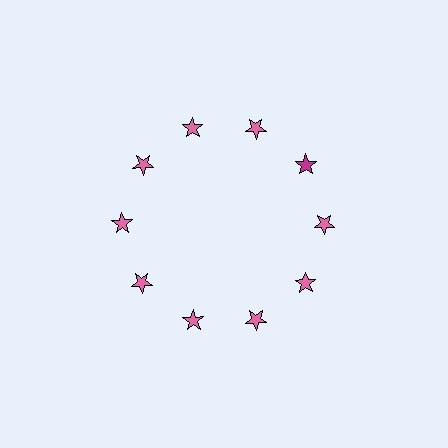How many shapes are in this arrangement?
There are 10 shapes arranged in a ring pattern.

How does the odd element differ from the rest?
It has a different color: magenta instead of pink.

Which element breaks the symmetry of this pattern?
The magenta star at roughly the 2 o'clock position breaks the symmetry. All other shapes are pink stars.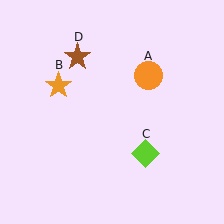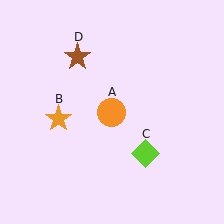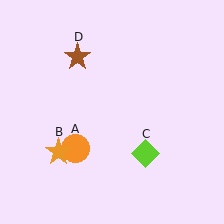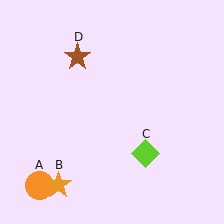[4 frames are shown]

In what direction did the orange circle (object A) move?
The orange circle (object A) moved down and to the left.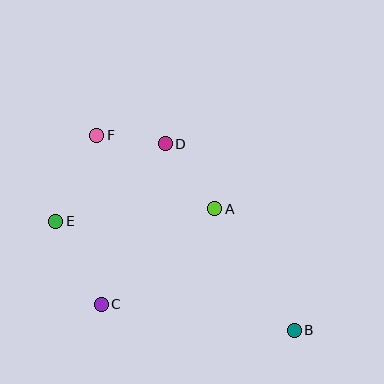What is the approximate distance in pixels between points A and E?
The distance between A and E is approximately 160 pixels.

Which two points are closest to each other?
Points D and F are closest to each other.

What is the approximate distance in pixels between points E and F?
The distance between E and F is approximately 95 pixels.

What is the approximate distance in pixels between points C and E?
The distance between C and E is approximately 94 pixels.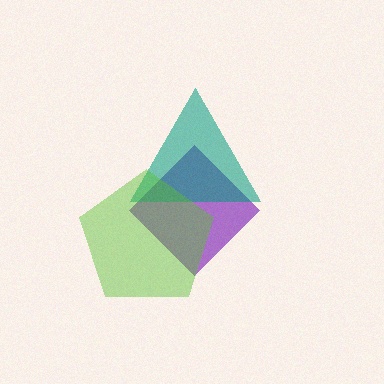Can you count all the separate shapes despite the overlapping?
Yes, there are 3 separate shapes.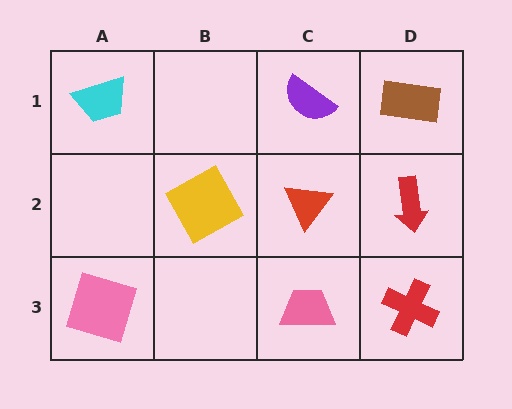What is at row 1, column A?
A cyan trapezoid.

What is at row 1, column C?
A purple semicircle.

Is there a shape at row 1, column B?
No, that cell is empty.